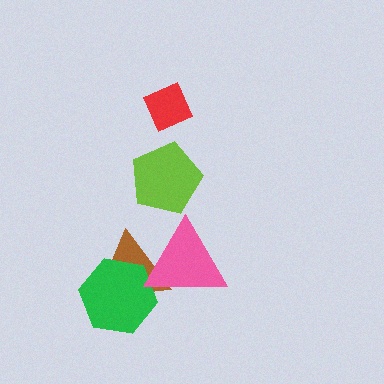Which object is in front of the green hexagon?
The pink triangle is in front of the green hexagon.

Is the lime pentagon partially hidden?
No, no other shape covers it.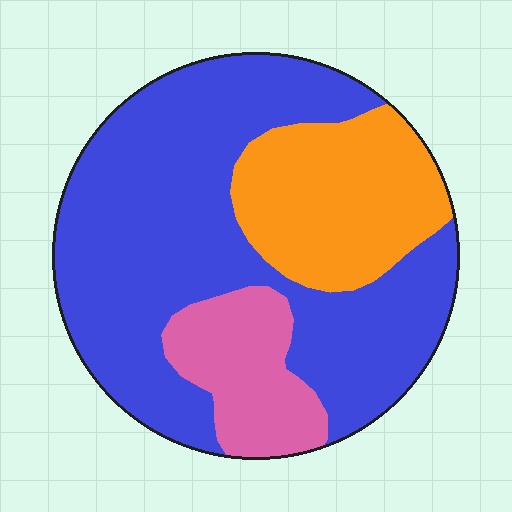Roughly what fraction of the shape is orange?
Orange takes up less than a quarter of the shape.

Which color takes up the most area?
Blue, at roughly 65%.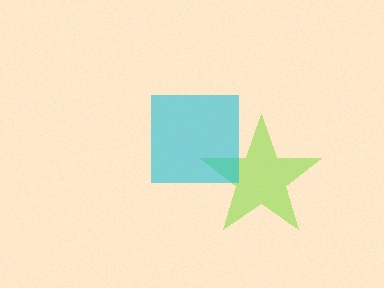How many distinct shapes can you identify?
There are 2 distinct shapes: a lime star, a cyan square.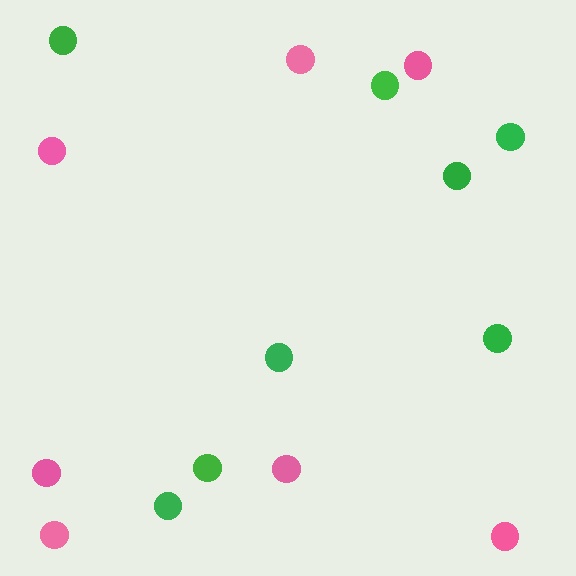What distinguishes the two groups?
There are 2 groups: one group of green circles (8) and one group of pink circles (7).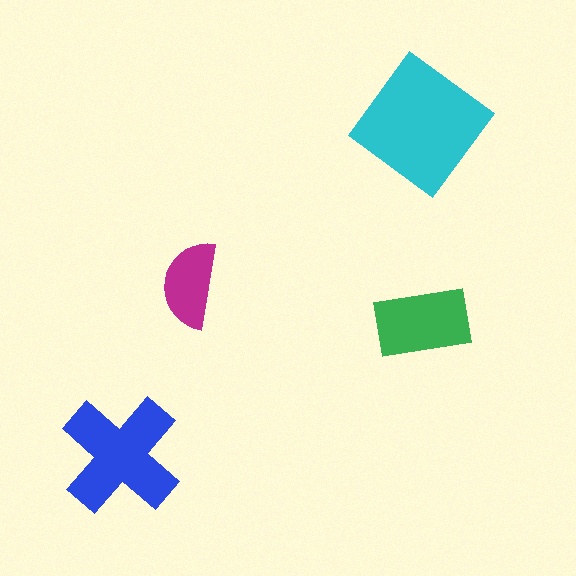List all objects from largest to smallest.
The cyan diamond, the blue cross, the green rectangle, the magenta semicircle.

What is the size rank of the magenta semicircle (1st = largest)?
4th.